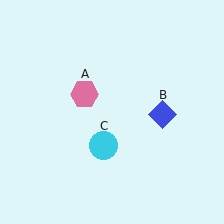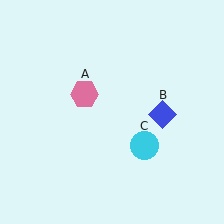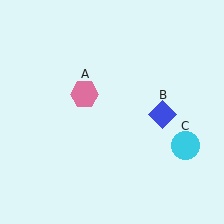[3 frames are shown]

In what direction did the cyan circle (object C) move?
The cyan circle (object C) moved right.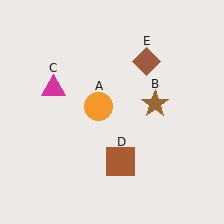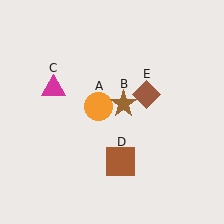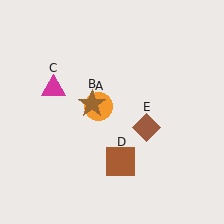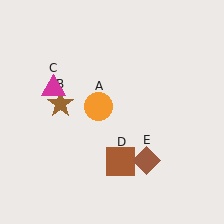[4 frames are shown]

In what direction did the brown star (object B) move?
The brown star (object B) moved left.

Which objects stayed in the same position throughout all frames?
Orange circle (object A) and magenta triangle (object C) and brown square (object D) remained stationary.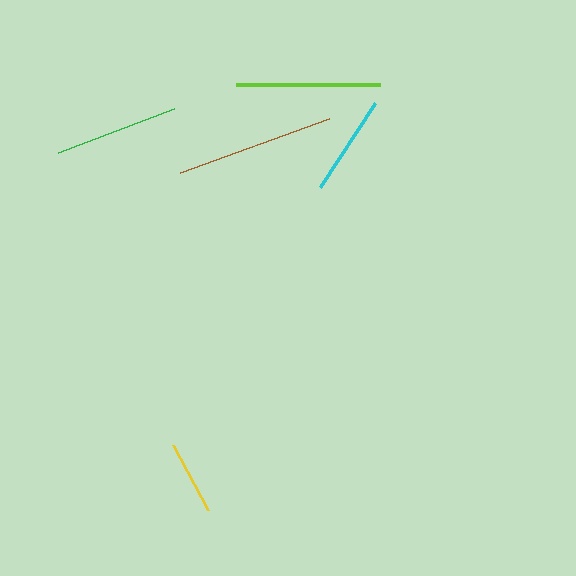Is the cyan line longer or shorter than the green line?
The green line is longer than the cyan line.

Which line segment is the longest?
The brown line is the longest at approximately 159 pixels.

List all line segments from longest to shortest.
From longest to shortest: brown, lime, green, cyan, yellow.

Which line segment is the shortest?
The yellow line is the shortest at approximately 74 pixels.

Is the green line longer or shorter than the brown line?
The brown line is longer than the green line.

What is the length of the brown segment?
The brown segment is approximately 159 pixels long.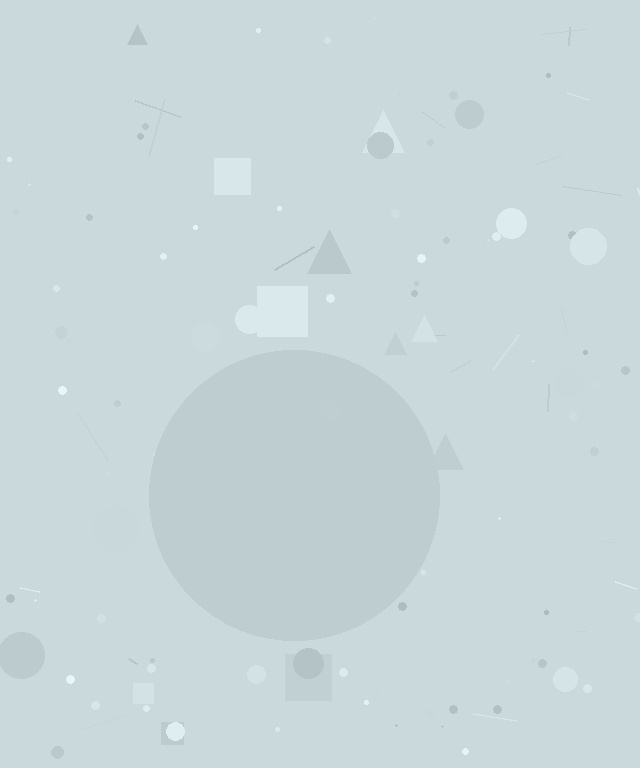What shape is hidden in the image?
A circle is hidden in the image.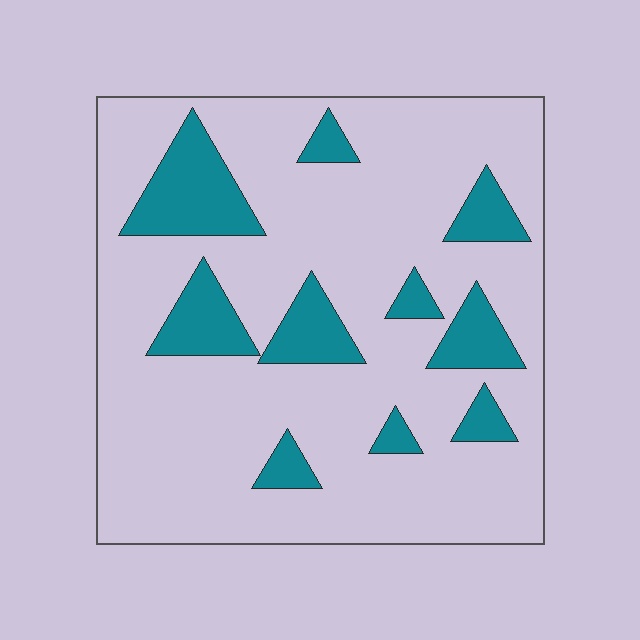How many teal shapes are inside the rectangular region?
10.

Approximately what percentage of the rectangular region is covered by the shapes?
Approximately 20%.